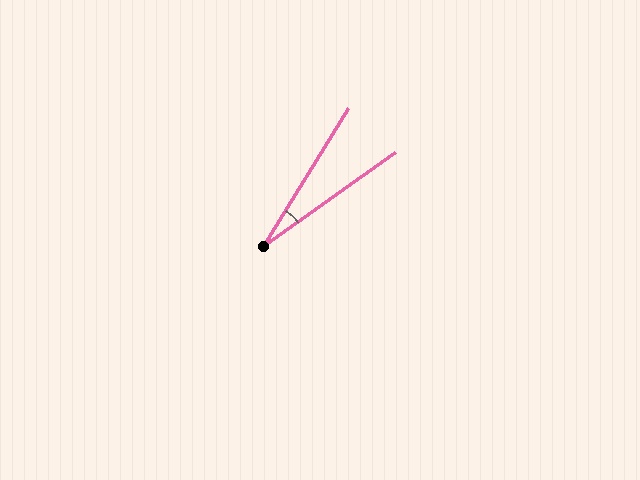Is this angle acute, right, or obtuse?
It is acute.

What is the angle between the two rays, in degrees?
Approximately 23 degrees.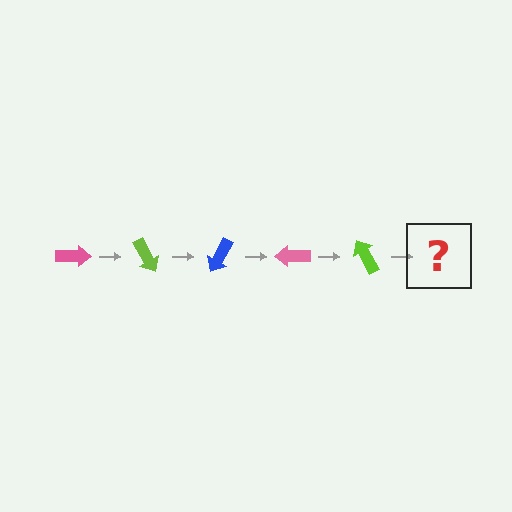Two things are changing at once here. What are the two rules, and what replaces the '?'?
The two rules are that it rotates 60 degrees each step and the color cycles through pink, lime, and blue. The '?' should be a blue arrow, rotated 300 degrees from the start.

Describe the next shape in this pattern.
It should be a blue arrow, rotated 300 degrees from the start.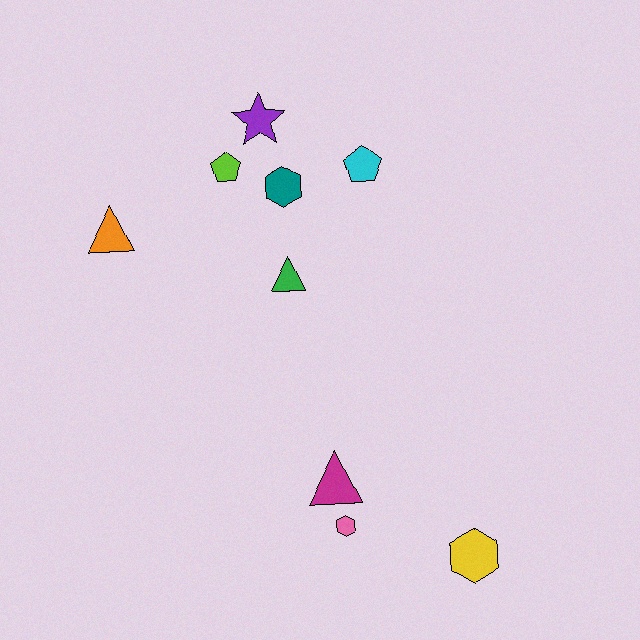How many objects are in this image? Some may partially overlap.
There are 9 objects.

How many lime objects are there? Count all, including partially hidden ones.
There is 1 lime object.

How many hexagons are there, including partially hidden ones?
There are 3 hexagons.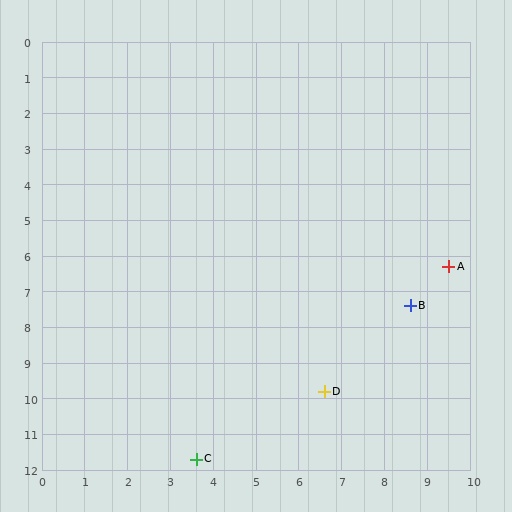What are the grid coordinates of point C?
Point C is at approximately (3.6, 11.7).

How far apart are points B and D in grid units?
Points B and D are about 3.1 grid units apart.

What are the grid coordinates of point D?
Point D is at approximately (6.6, 9.8).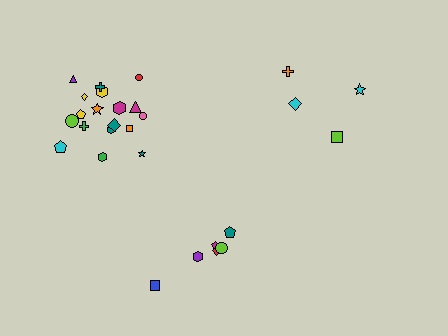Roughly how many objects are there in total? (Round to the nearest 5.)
Roughly 30 objects in total.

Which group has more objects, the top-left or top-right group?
The top-left group.